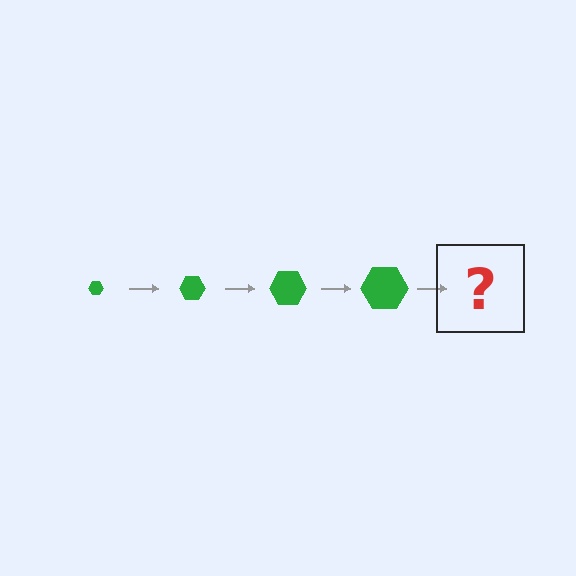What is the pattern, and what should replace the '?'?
The pattern is that the hexagon gets progressively larger each step. The '?' should be a green hexagon, larger than the previous one.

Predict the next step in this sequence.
The next step is a green hexagon, larger than the previous one.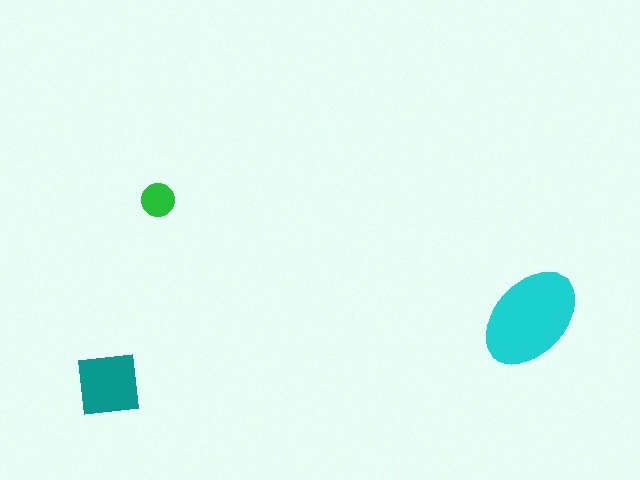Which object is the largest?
The cyan ellipse.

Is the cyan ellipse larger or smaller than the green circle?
Larger.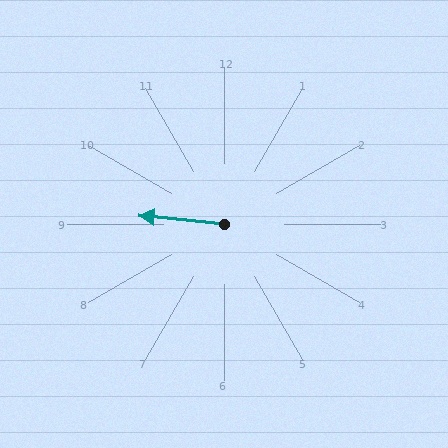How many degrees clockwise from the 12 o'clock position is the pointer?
Approximately 275 degrees.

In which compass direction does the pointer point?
West.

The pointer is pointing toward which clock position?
Roughly 9 o'clock.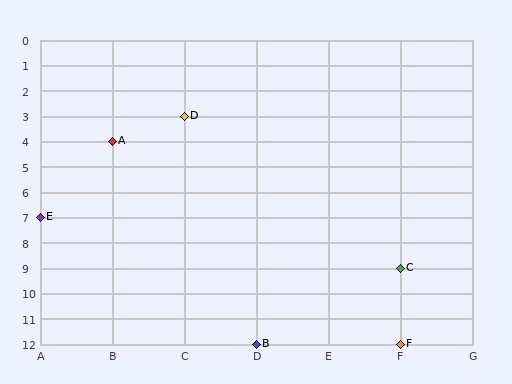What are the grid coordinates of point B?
Point B is at grid coordinates (D, 12).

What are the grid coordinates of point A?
Point A is at grid coordinates (B, 4).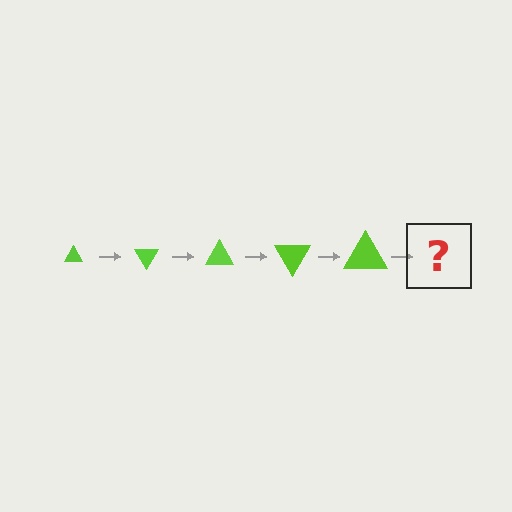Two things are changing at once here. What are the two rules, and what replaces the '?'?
The two rules are that the triangle grows larger each step and it rotates 60 degrees each step. The '?' should be a triangle, larger than the previous one and rotated 300 degrees from the start.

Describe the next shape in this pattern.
It should be a triangle, larger than the previous one and rotated 300 degrees from the start.